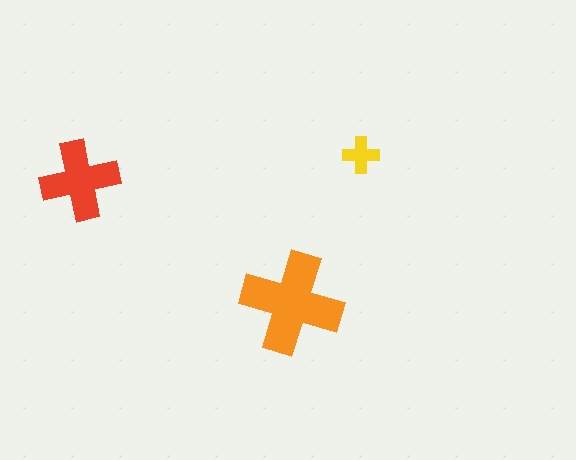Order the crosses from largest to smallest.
the orange one, the red one, the yellow one.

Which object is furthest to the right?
The yellow cross is rightmost.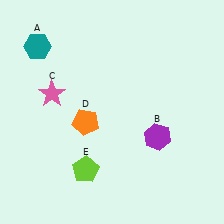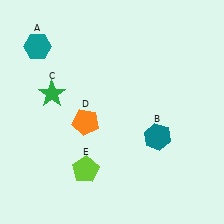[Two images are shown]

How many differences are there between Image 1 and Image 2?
There are 2 differences between the two images.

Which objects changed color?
B changed from purple to teal. C changed from pink to green.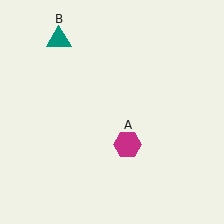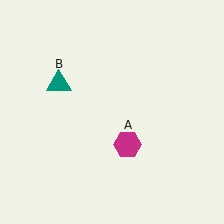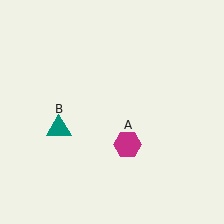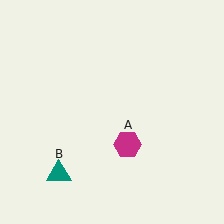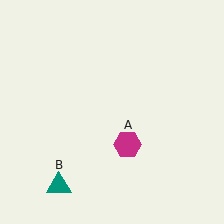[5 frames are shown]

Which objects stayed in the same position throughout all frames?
Magenta hexagon (object A) remained stationary.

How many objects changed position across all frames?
1 object changed position: teal triangle (object B).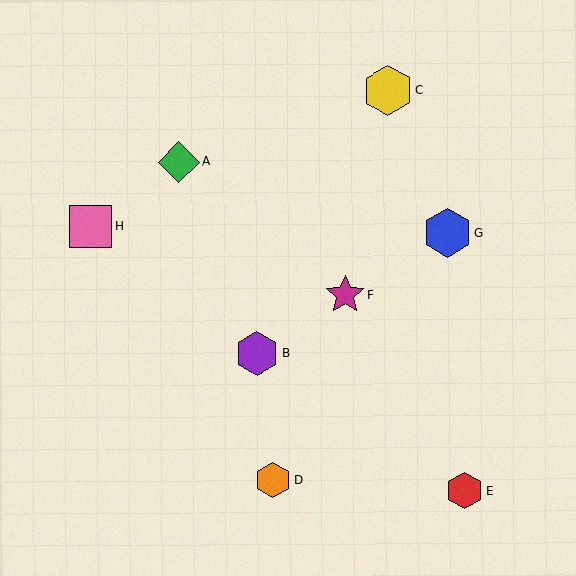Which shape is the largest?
The yellow hexagon (labeled C) is the largest.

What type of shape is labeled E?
Shape E is a red hexagon.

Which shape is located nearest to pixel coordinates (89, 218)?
The pink square (labeled H) at (90, 227) is nearest to that location.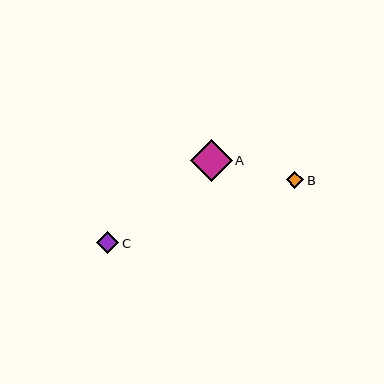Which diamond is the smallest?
Diamond B is the smallest with a size of approximately 18 pixels.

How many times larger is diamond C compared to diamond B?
Diamond C is approximately 1.2 times the size of diamond B.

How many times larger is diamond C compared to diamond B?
Diamond C is approximately 1.2 times the size of diamond B.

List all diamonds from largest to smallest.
From largest to smallest: A, C, B.